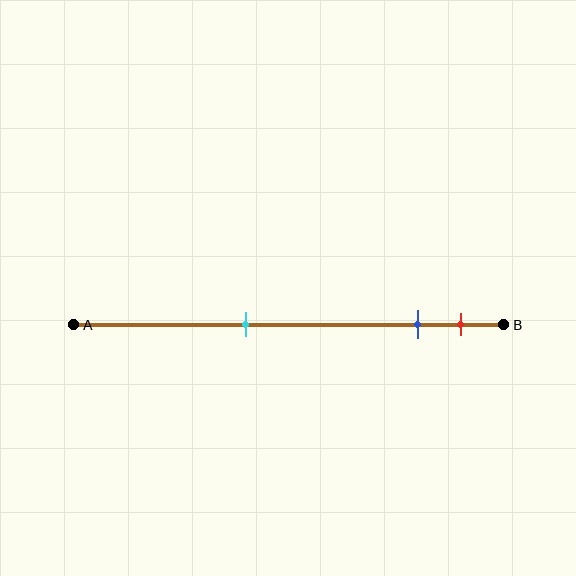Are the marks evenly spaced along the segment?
No, the marks are not evenly spaced.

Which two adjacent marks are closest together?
The blue and red marks are the closest adjacent pair.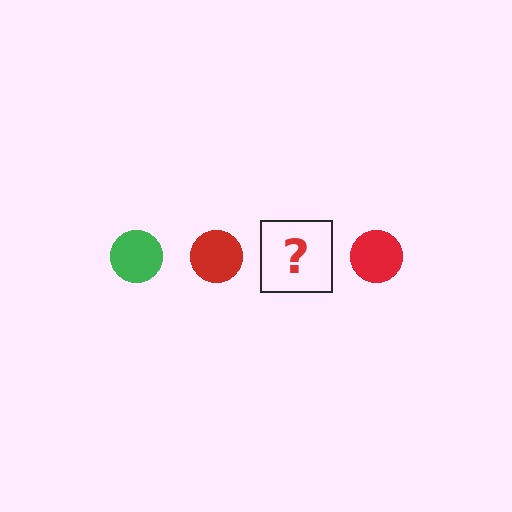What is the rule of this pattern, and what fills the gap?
The rule is that the pattern cycles through green, red circles. The gap should be filled with a green circle.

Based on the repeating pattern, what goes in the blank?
The blank should be a green circle.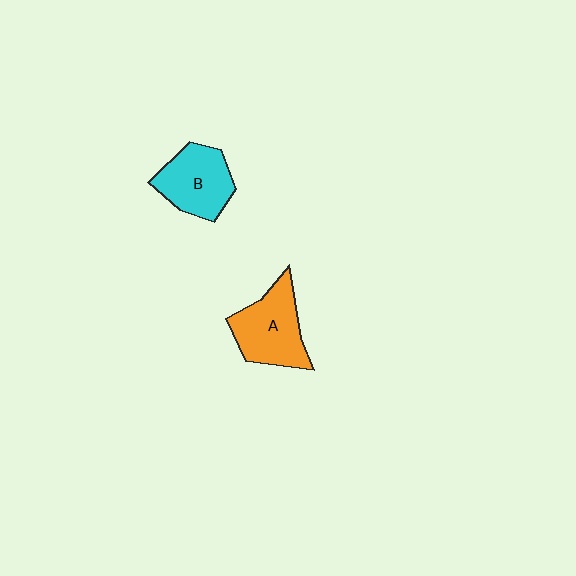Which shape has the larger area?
Shape A (orange).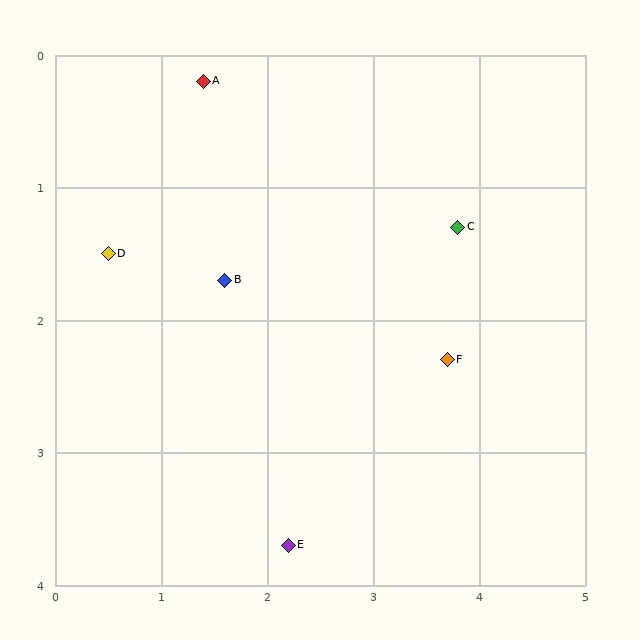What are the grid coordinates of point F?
Point F is at approximately (3.7, 2.3).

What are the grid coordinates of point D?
Point D is at approximately (0.5, 1.5).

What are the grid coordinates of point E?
Point E is at approximately (2.2, 3.7).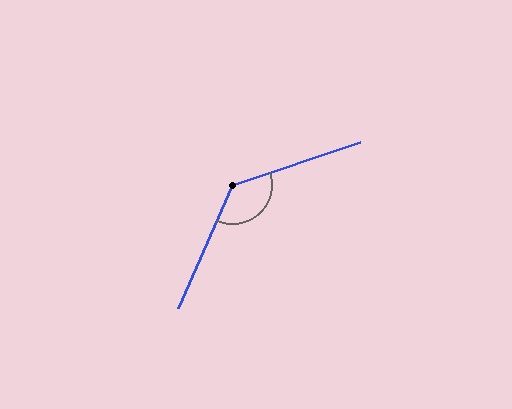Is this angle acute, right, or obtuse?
It is obtuse.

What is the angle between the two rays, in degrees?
Approximately 132 degrees.